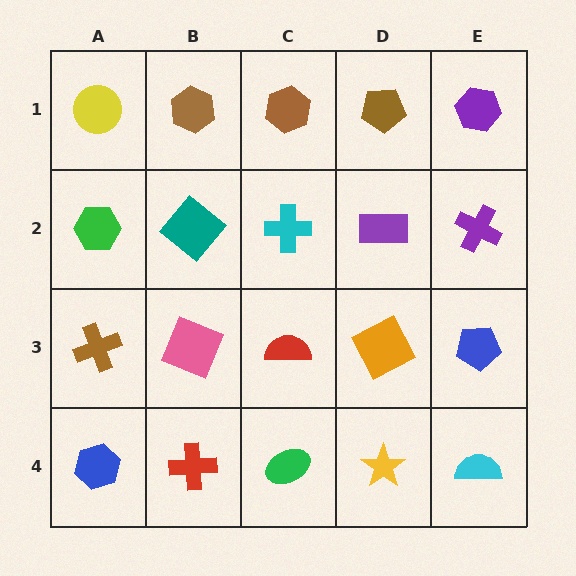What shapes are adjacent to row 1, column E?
A purple cross (row 2, column E), a brown pentagon (row 1, column D).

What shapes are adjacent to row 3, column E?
A purple cross (row 2, column E), a cyan semicircle (row 4, column E), an orange square (row 3, column D).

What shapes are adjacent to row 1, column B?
A teal diamond (row 2, column B), a yellow circle (row 1, column A), a brown hexagon (row 1, column C).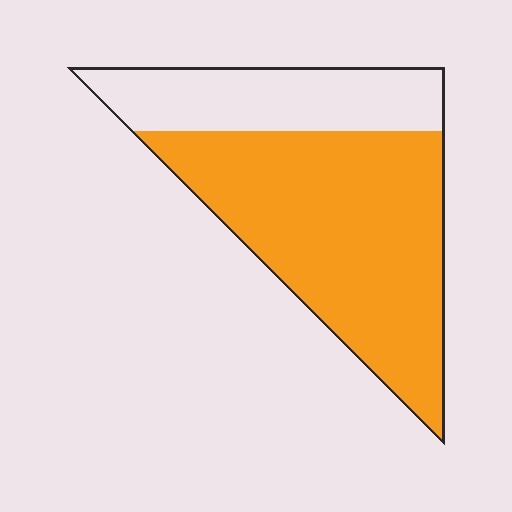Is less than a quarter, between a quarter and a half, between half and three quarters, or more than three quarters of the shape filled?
Between half and three quarters.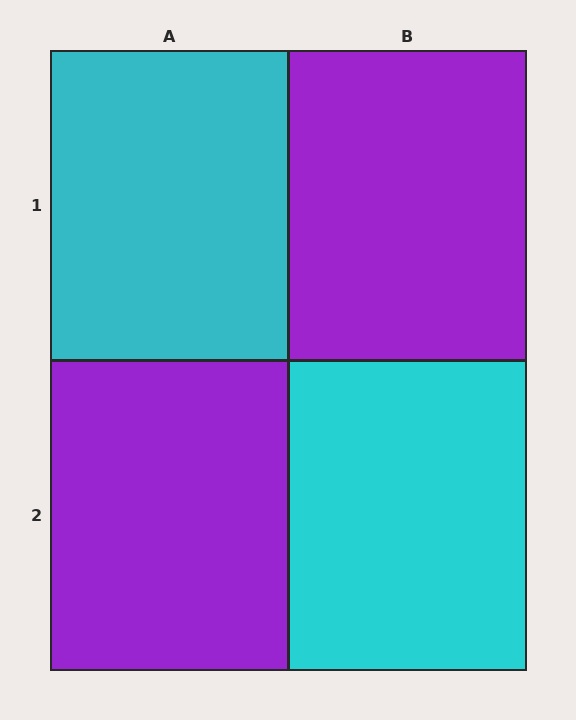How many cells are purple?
2 cells are purple.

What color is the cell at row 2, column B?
Cyan.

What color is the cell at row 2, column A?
Purple.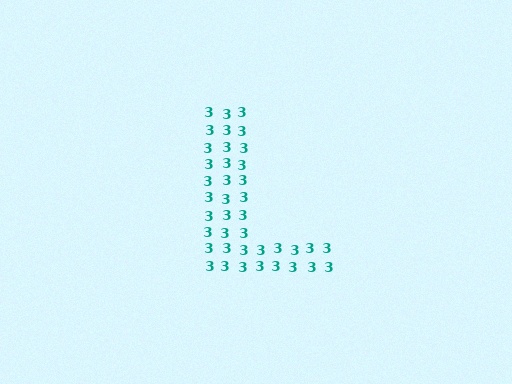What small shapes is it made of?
It is made of small digit 3's.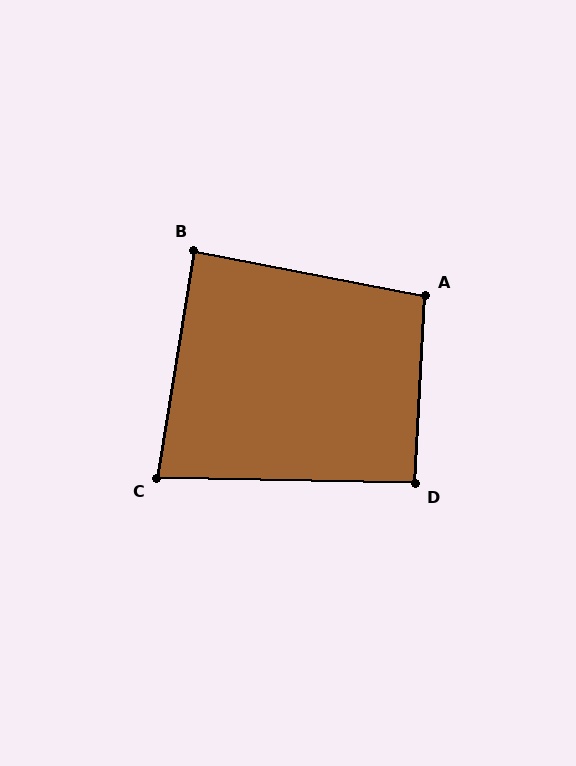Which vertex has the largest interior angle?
A, at approximately 98 degrees.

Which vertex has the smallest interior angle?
C, at approximately 82 degrees.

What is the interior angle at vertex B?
Approximately 88 degrees (approximately right).